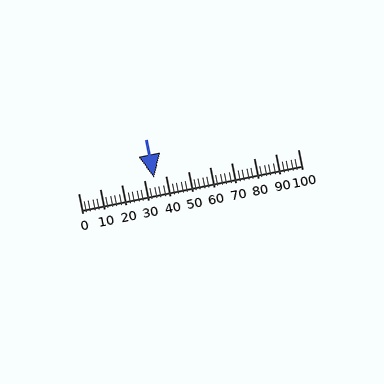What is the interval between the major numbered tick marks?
The major tick marks are spaced 10 units apart.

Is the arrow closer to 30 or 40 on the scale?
The arrow is closer to 30.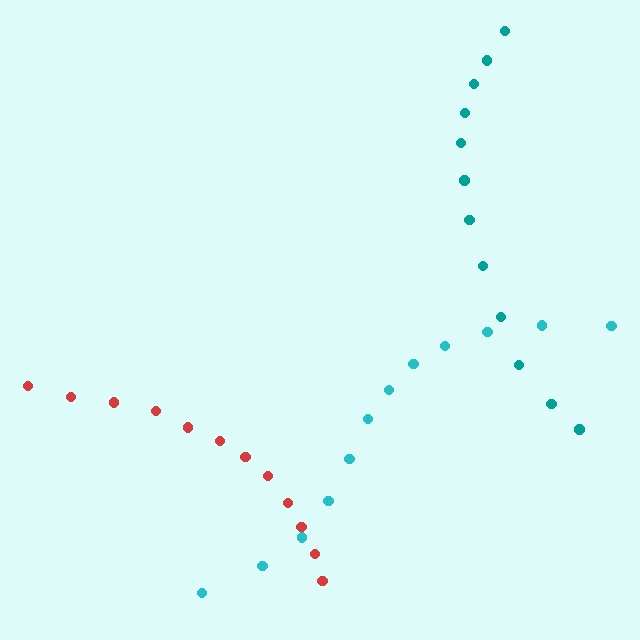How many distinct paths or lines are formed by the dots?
There are 3 distinct paths.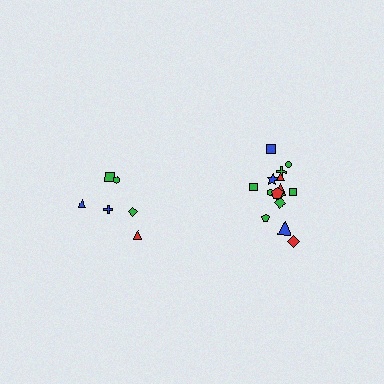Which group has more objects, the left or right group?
The right group.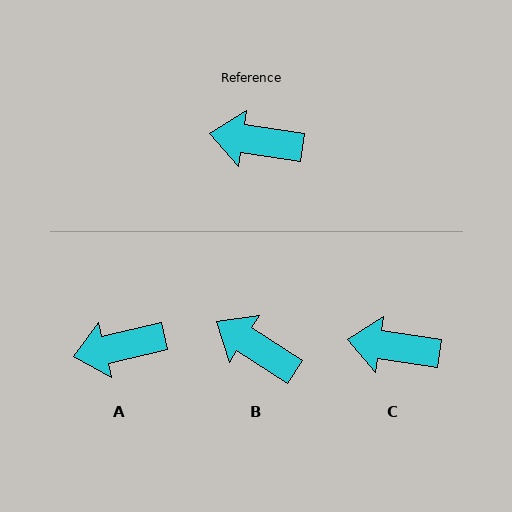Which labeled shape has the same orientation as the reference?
C.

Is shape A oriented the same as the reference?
No, it is off by about 21 degrees.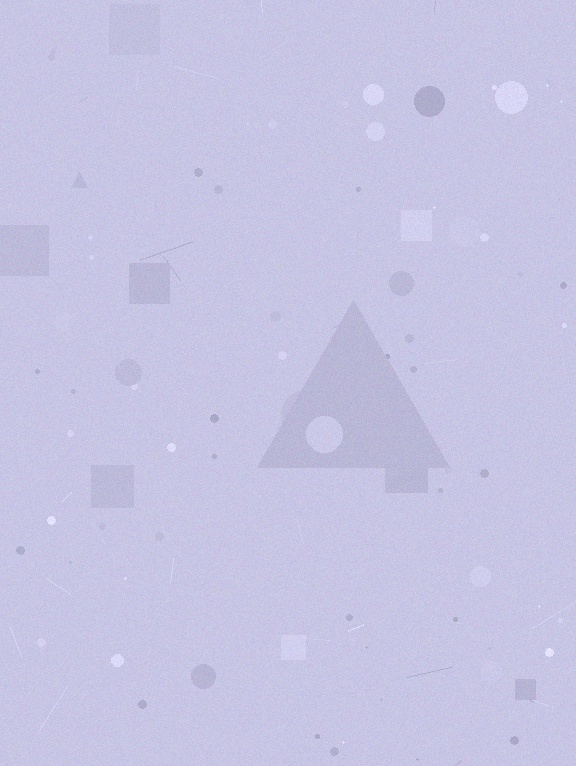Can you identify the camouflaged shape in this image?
The camouflaged shape is a triangle.